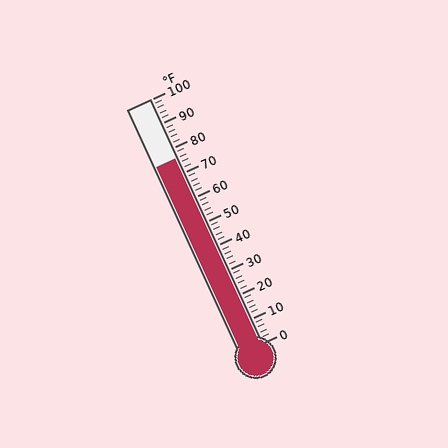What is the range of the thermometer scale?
The thermometer scale ranges from 0°F to 100°F.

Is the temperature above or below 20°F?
The temperature is above 20°F.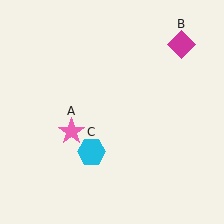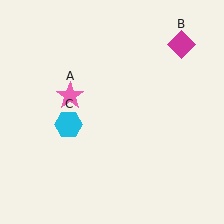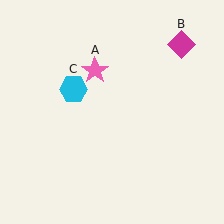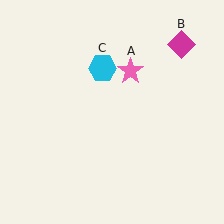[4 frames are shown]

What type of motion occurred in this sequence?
The pink star (object A), cyan hexagon (object C) rotated clockwise around the center of the scene.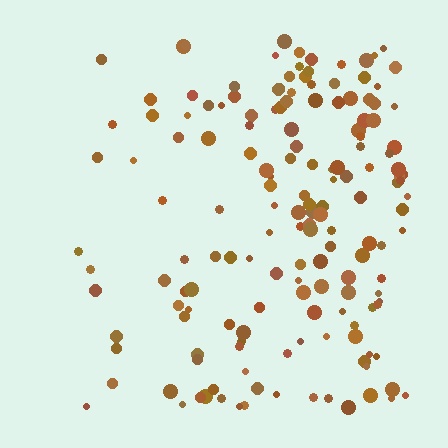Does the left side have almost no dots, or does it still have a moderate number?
Still a moderate number, just noticeably fewer than the right.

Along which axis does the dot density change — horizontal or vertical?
Horizontal.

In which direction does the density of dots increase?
From left to right, with the right side densest.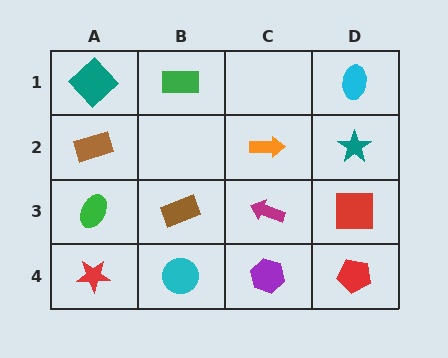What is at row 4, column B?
A cyan circle.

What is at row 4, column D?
A red pentagon.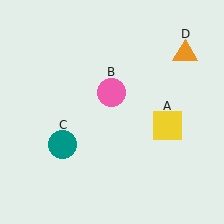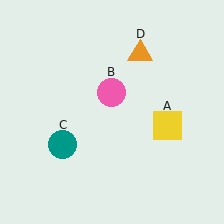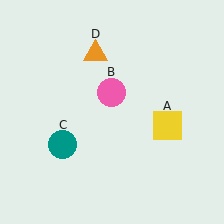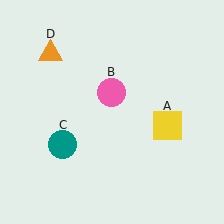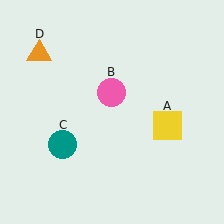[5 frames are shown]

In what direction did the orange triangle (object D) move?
The orange triangle (object D) moved left.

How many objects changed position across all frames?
1 object changed position: orange triangle (object D).